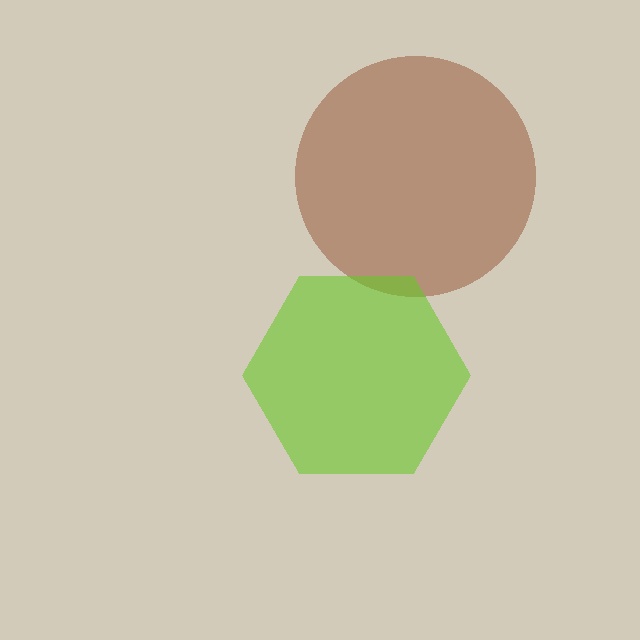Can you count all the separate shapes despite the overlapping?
Yes, there are 2 separate shapes.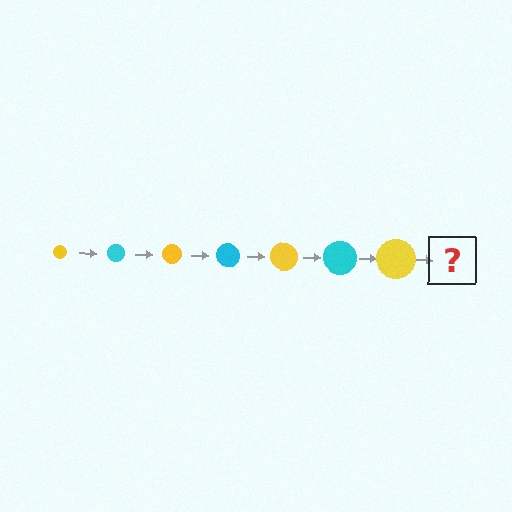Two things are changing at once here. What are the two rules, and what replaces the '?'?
The two rules are that the circle grows larger each step and the color cycles through yellow and cyan. The '?' should be a cyan circle, larger than the previous one.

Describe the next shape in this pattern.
It should be a cyan circle, larger than the previous one.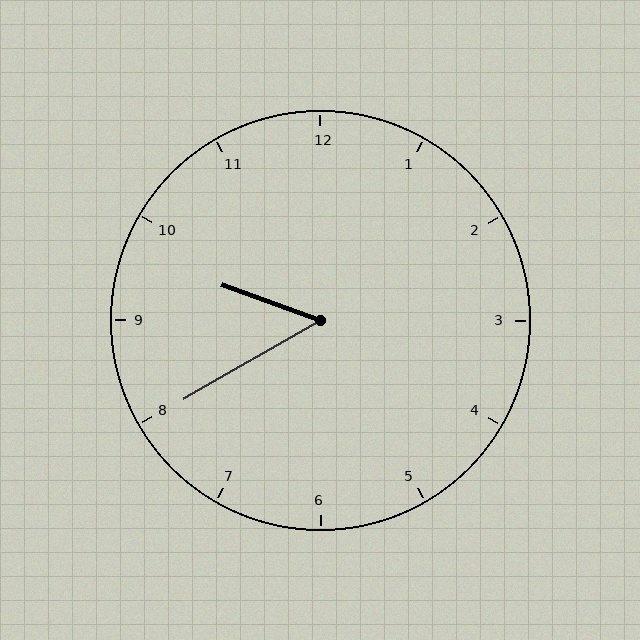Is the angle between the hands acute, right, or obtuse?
It is acute.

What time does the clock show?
9:40.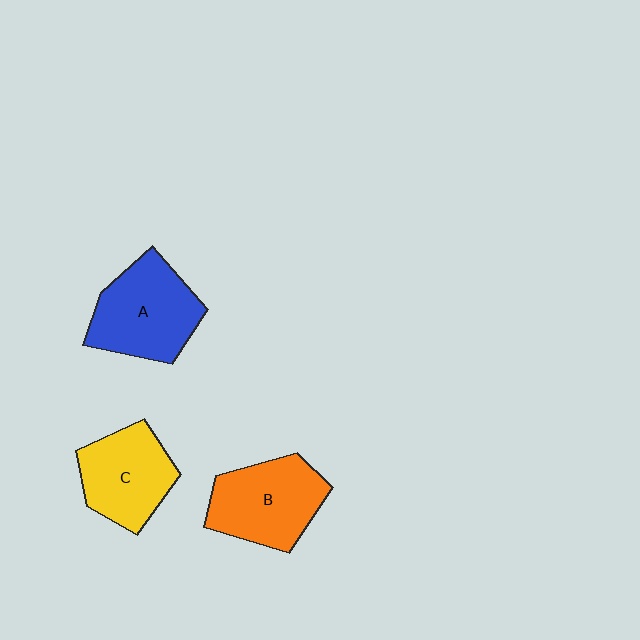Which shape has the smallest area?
Shape C (yellow).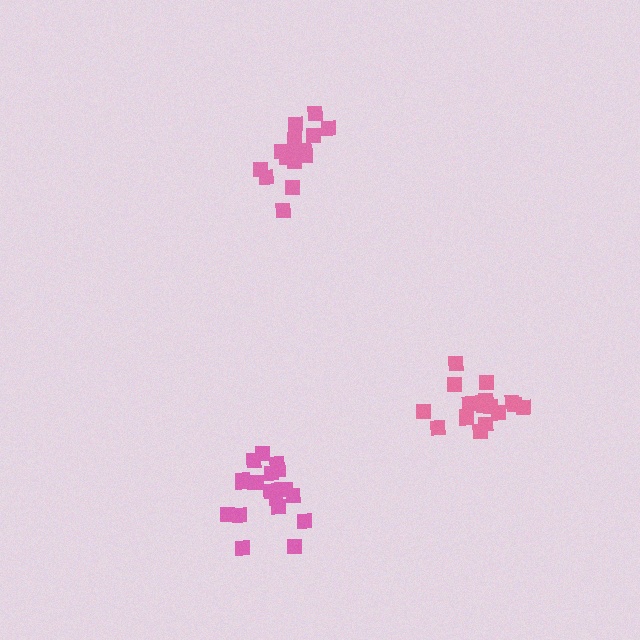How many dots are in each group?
Group 1: 18 dots, Group 2: 16 dots, Group 3: 20 dots (54 total).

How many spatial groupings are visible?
There are 3 spatial groupings.